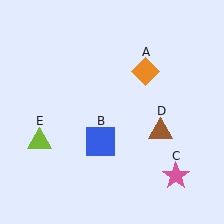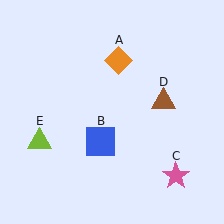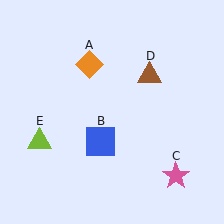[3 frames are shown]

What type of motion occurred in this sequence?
The orange diamond (object A), brown triangle (object D) rotated counterclockwise around the center of the scene.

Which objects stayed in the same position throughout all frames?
Blue square (object B) and pink star (object C) and lime triangle (object E) remained stationary.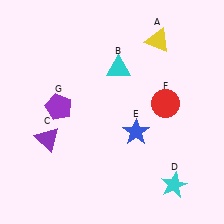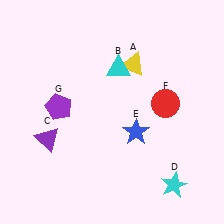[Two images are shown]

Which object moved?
The yellow triangle (A) moved left.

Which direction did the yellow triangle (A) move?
The yellow triangle (A) moved left.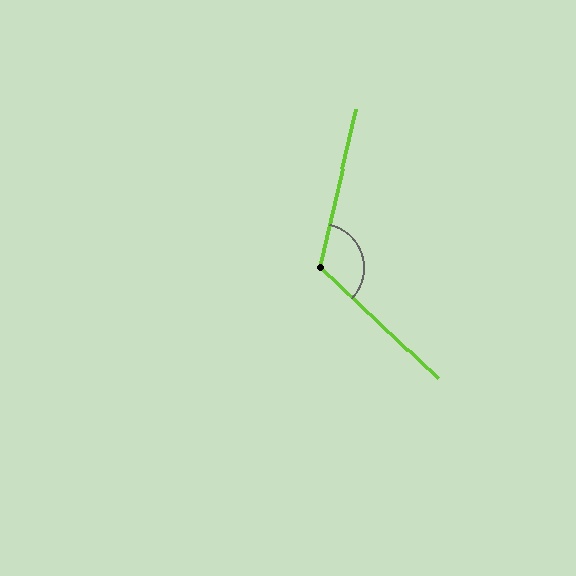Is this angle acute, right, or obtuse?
It is obtuse.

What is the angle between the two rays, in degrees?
Approximately 120 degrees.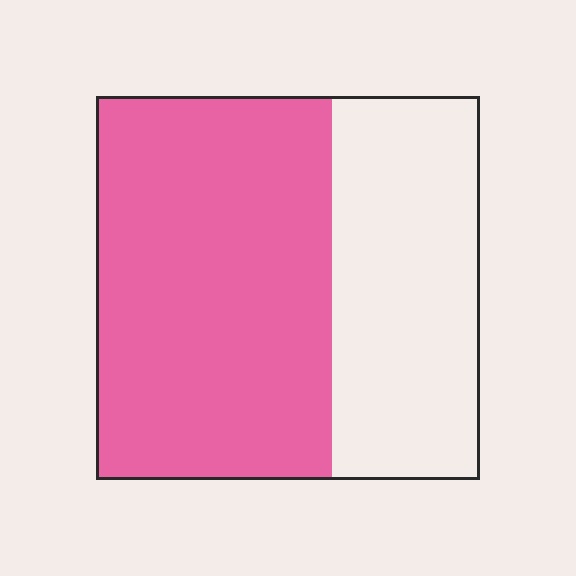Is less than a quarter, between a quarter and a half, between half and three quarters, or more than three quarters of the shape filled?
Between half and three quarters.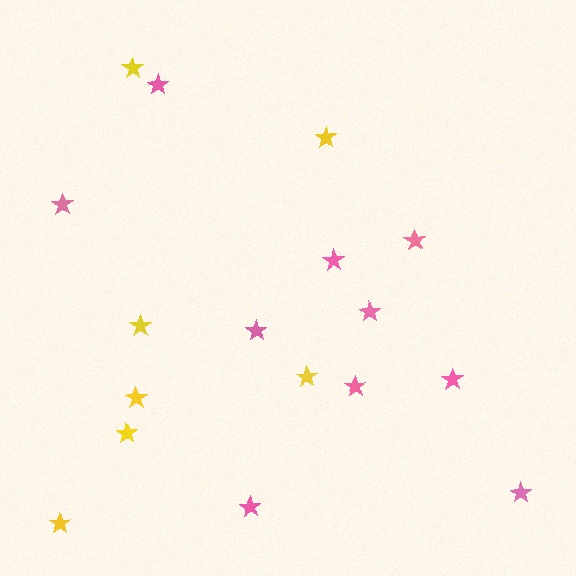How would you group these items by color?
There are 2 groups: one group of yellow stars (7) and one group of pink stars (10).